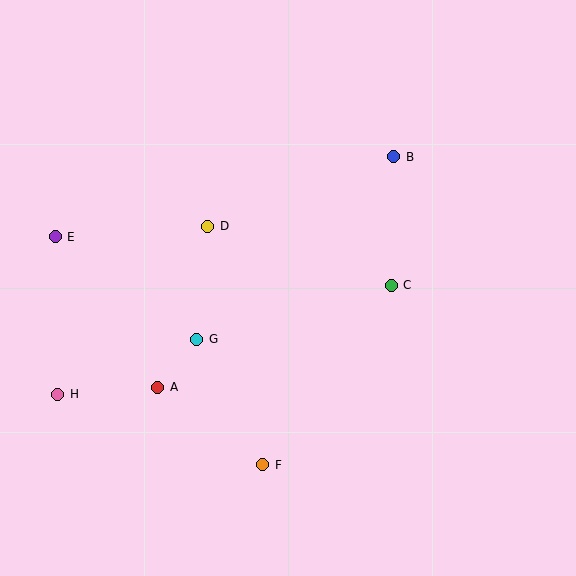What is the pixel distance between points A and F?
The distance between A and F is 131 pixels.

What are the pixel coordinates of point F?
Point F is at (263, 465).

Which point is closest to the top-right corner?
Point B is closest to the top-right corner.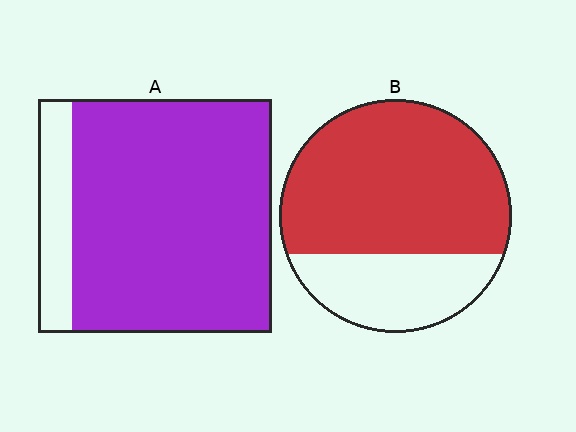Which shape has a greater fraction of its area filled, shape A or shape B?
Shape A.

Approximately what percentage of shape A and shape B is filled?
A is approximately 85% and B is approximately 70%.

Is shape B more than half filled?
Yes.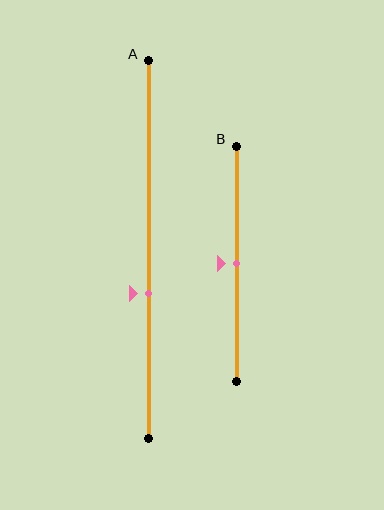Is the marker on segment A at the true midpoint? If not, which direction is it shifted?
No, the marker on segment A is shifted downward by about 12% of the segment length.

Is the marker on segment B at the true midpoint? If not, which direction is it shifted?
Yes, the marker on segment B is at the true midpoint.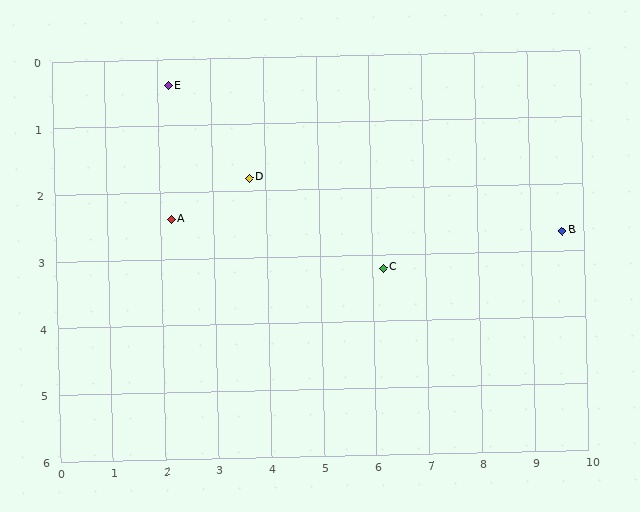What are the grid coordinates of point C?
Point C is at approximately (6.2, 3.2).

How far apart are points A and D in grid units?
Points A and D are about 1.6 grid units apart.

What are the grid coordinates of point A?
Point A is at approximately (2.2, 2.4).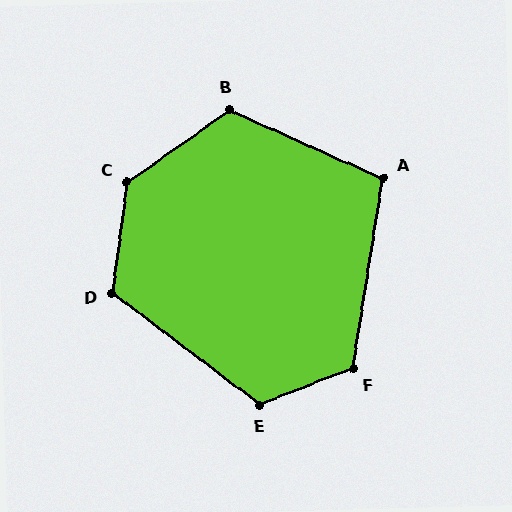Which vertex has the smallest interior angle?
A, at approximately 105 degrees.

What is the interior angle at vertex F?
Approximately 120 degrees (obtuse).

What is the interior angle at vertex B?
Approximately 121 degrees (obtuse).